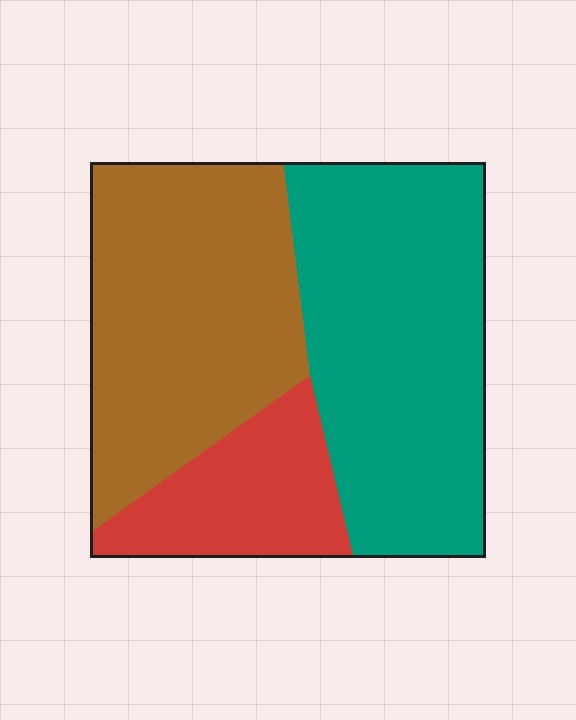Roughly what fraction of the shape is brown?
Brown takes up about two fifths (2/5) of the shape.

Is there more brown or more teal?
Teal.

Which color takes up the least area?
Red, at roughly 15%.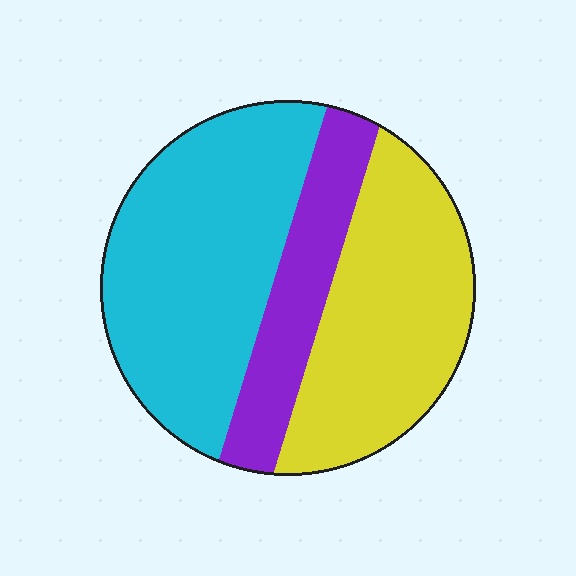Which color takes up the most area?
Cyan, at roughly 45%.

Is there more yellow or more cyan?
Cyan.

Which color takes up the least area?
Purple, at roughly 20%.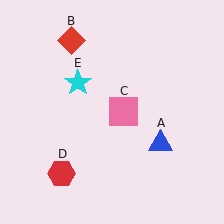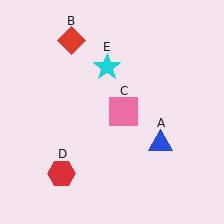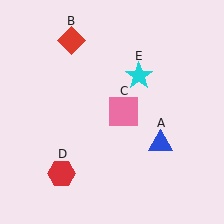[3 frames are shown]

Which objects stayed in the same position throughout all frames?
Blue triangle (object A) and red diamond (object B) and pink square (object C) and red hexagon (object D) remained stationary.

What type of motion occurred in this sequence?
The cyan star (object E) rotated clockwise around the center of the scene.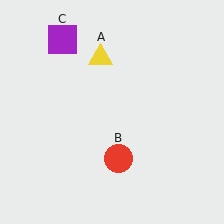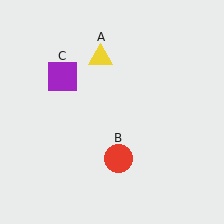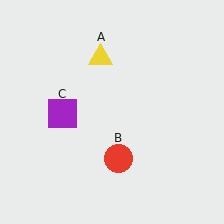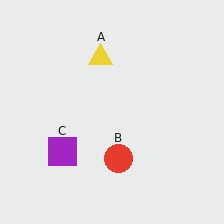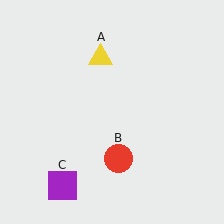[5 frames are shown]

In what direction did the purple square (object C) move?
The purple square (object C) moved down.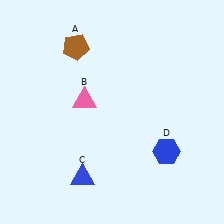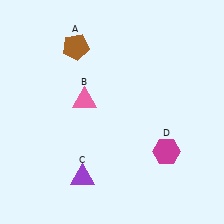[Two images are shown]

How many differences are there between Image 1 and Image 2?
There are 2 differences between the two images.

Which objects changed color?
C changed from blue to purple. D changed from blue to magenta.